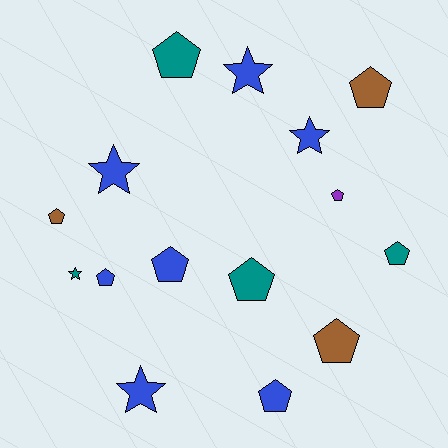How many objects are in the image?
There are 15 objects.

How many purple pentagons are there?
There is 1 purple pentagon.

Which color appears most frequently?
Blue, with 7 objects.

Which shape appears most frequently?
Pentagon, with 10 objects.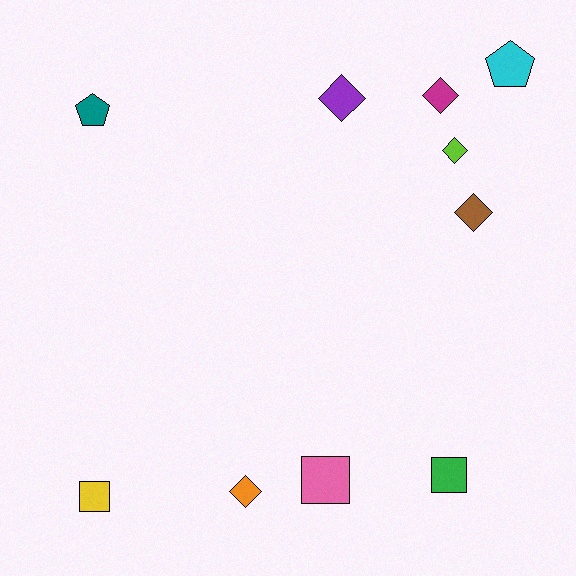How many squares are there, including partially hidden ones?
There are 3 squares.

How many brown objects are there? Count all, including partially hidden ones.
There is 1 brown object.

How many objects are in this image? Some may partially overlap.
There are 10 objects.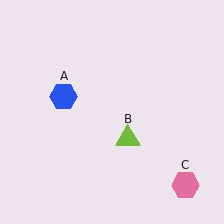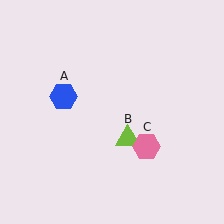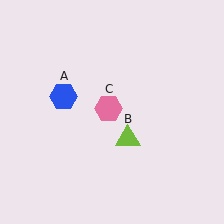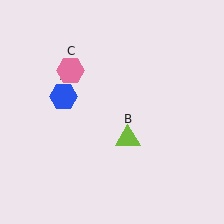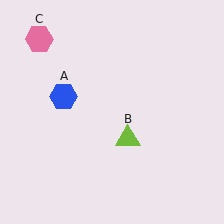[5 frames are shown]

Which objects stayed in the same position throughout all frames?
Blue hexagon (object A) and lime triangle (object B) remained stationary.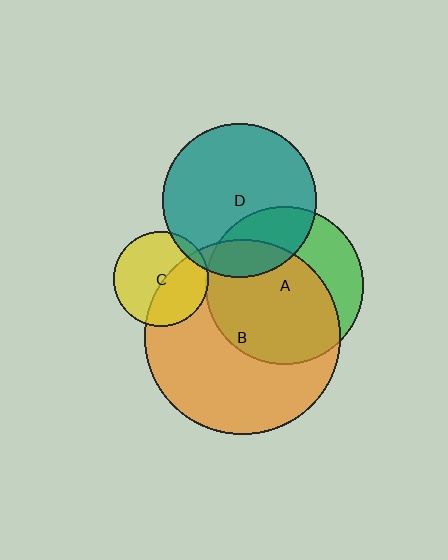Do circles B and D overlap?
Yes.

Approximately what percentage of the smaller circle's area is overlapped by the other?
Approximately 15%.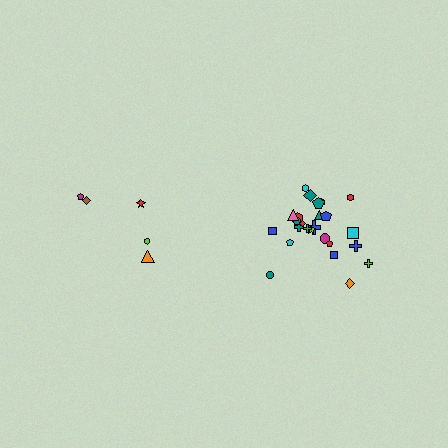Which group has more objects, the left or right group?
The right group.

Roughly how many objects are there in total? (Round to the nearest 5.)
Roughly 30 objects in total.